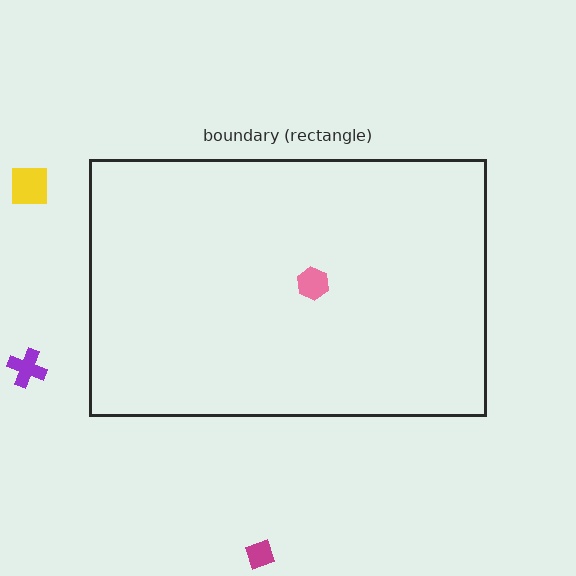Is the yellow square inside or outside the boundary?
Outside.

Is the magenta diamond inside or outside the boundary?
Outside.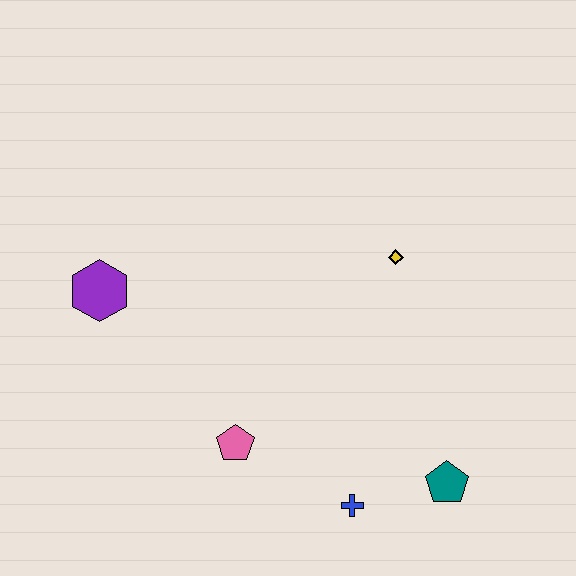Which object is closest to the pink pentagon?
The blue cross is closest to the pink pentagon.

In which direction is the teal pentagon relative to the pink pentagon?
The teal pentagon is to the right of the pink pentagon.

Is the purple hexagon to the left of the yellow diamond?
Yes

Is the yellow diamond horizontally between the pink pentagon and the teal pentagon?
Yes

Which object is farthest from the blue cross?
The purple hexagon is farthest from the blue cross.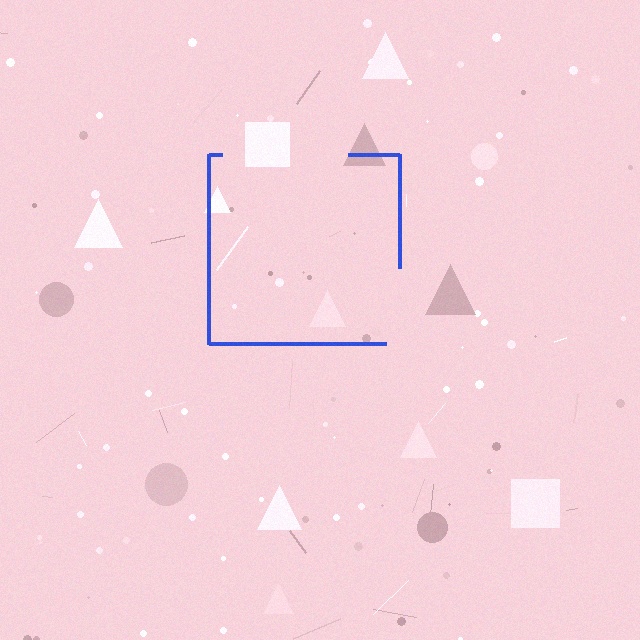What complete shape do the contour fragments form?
The contour fragments form a square.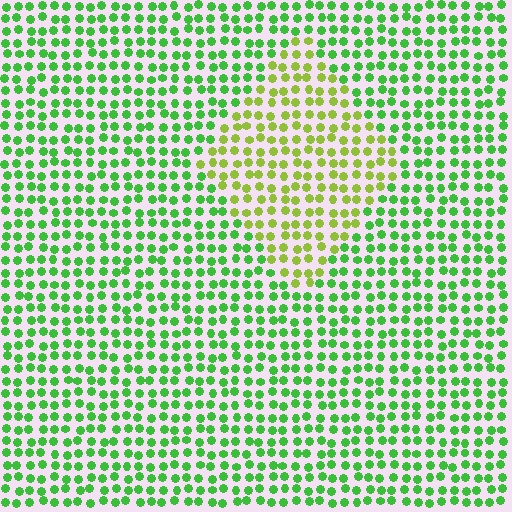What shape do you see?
I see a diamond.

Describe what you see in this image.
The image is filled with small green elements in a uniform arrangement. A diamond-shaped region is visible where the elements are tinted to a slightly different hue, forming a subtle color boundary.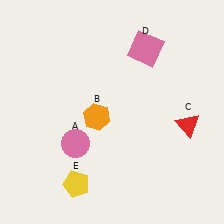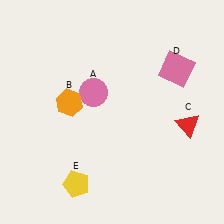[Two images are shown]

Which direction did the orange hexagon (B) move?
The orange hexagon (B) moved left.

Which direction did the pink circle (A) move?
The pink circle (A) moved up.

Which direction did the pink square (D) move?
The pink square (D) moved right.